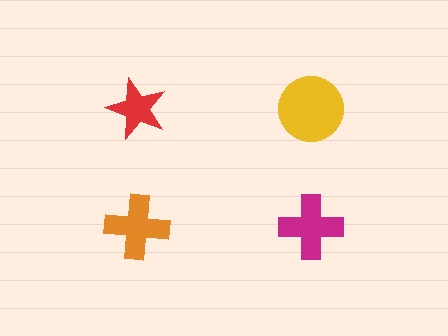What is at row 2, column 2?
A magenta cross.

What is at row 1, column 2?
A yellow circle.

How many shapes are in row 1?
2 shapes.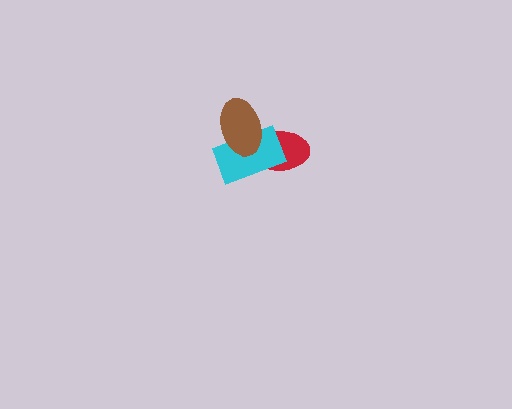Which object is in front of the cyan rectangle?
The brown ellipse is in front of the cyan rectangle.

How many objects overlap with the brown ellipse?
2 objects overlap with the brown ellipse.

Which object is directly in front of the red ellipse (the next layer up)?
The cyan rectangle is directly in front of the red ellipse.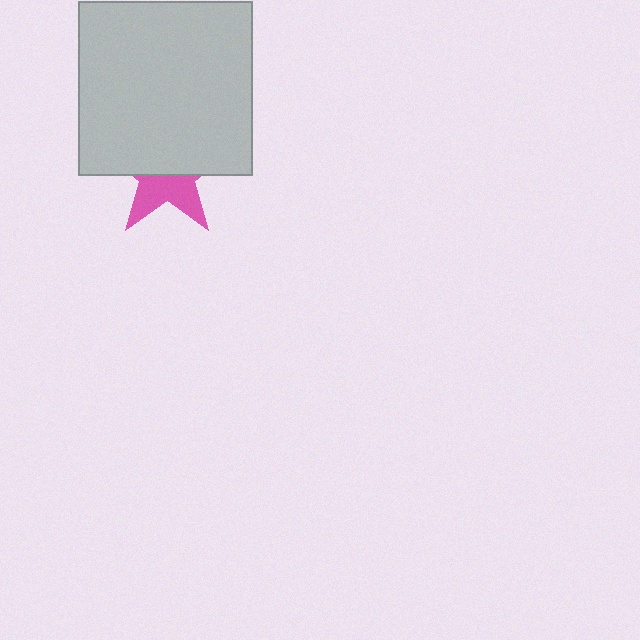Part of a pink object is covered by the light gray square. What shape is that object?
It is a star.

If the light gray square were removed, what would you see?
You would see the complete pink star.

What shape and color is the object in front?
The object in front is a light gray square.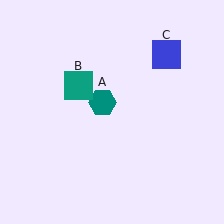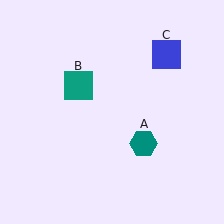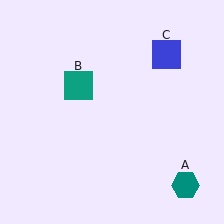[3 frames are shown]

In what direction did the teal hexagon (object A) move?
The teal hexagon (object A) moved down and to the right.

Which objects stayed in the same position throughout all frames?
Teal square (object B) and blue square (object C) remained stationary.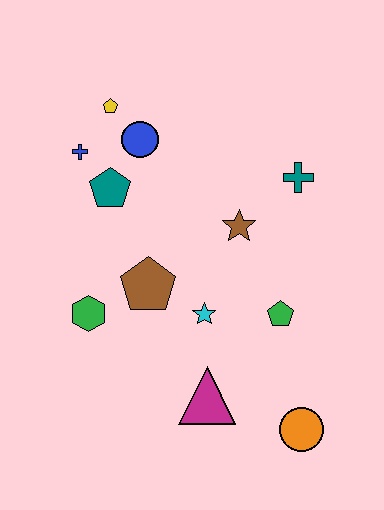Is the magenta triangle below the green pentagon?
Yes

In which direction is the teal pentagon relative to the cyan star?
The teal pentagon is above the cyan star.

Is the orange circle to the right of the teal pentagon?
Yes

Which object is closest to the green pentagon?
The cyan star is closest to the green pentagon.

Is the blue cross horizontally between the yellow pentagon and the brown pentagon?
No